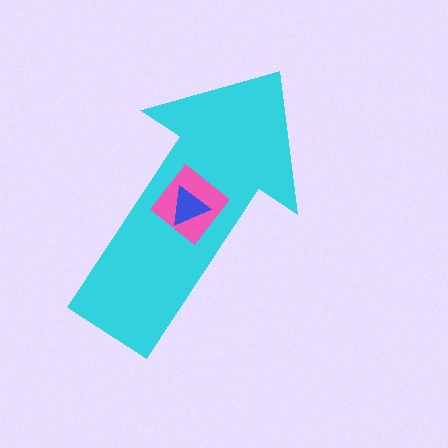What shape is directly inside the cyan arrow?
The pink diamond.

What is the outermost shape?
The cyan arrow.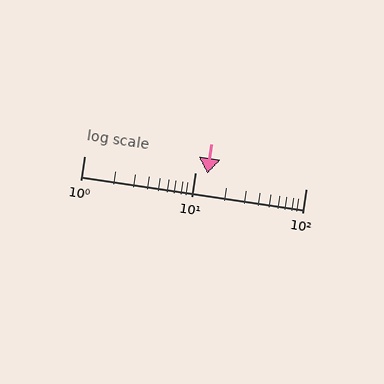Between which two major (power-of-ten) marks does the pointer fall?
The pointer is between 10 and 100.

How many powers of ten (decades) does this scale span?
The scale spans 2 decades, from 1 to 100.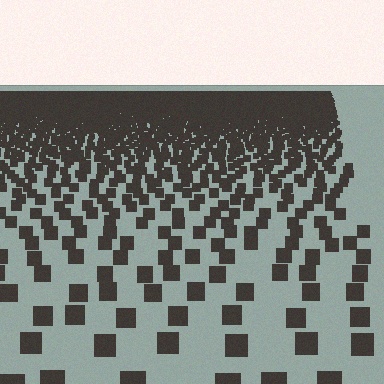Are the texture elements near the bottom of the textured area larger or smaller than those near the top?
Larger. Near the bottom, elements are closer to the viewer and appear at a bigger on-screen size.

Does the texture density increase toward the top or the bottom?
Density increases toward the top.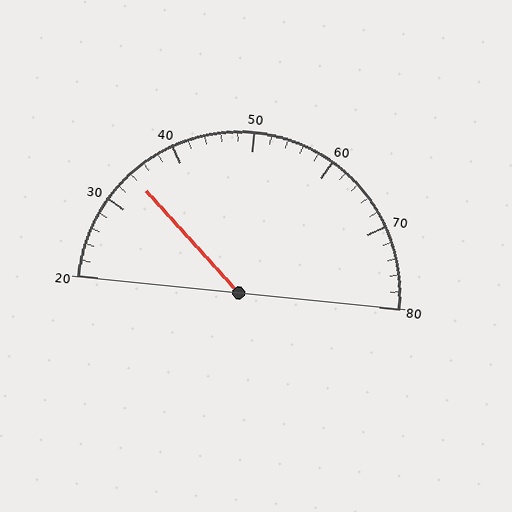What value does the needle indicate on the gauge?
The needle indicates approximately 34.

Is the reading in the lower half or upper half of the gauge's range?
The reading is in the lower half of the range (20 to 80).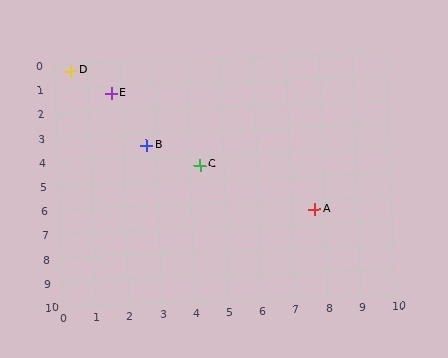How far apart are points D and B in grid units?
Points D and B are about 3.9 grid units apart.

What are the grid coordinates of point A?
Point A is at approximately (7.7, 6.4).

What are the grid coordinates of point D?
Point D is at approximately (0.5, 0.3).